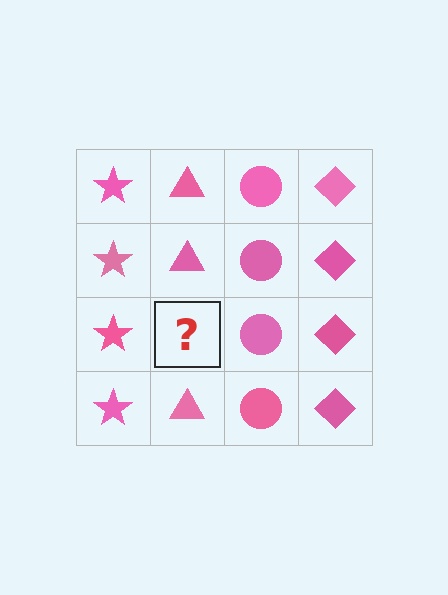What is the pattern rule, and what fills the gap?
The rule is that each column has a consistent shape. The gap should be filled with a pink triangle.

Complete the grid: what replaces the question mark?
The question mark should be replaced with a pink triangle.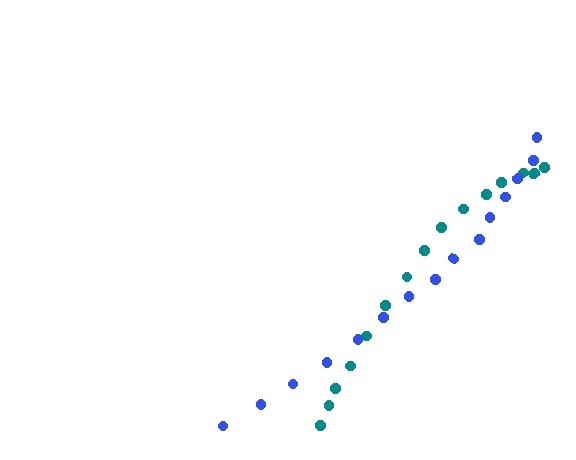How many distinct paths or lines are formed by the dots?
There are 2 distinct paths.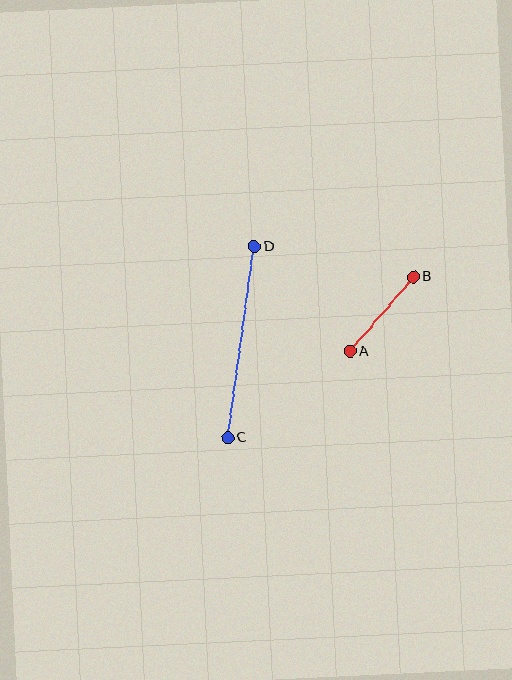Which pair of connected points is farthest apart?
Points C and D are farthest apart.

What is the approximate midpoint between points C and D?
The midpoint is at approximately (241, 342) pixels.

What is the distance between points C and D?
The distance is approximately 192 pixels.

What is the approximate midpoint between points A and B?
The midpoint is at approximately (382, 314) pixels.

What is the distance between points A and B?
The distance is approximately 98 pixels.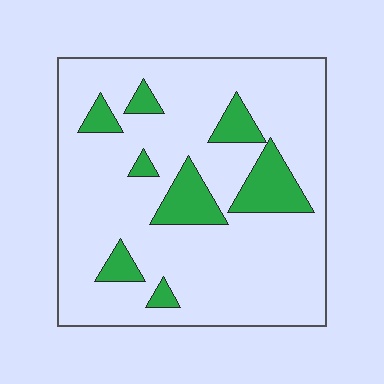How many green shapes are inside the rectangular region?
8.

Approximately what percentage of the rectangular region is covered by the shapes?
Approximately 15%.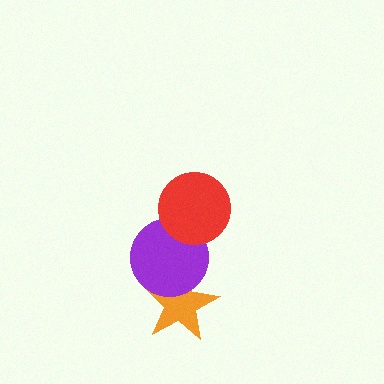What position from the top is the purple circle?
The purple circle is 2nd from the top.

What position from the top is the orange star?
The orange star is 3rd from the top.